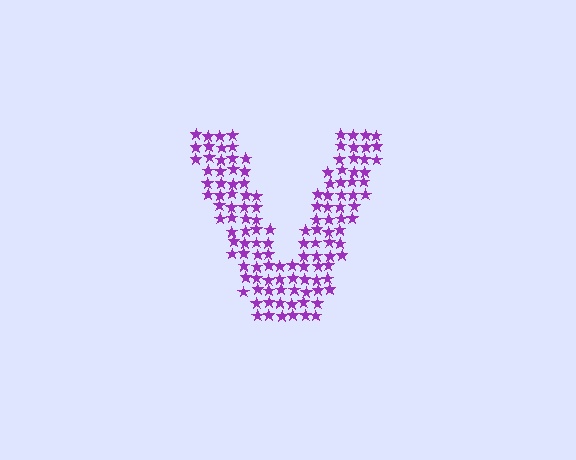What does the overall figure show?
The overall figure shows the letter V.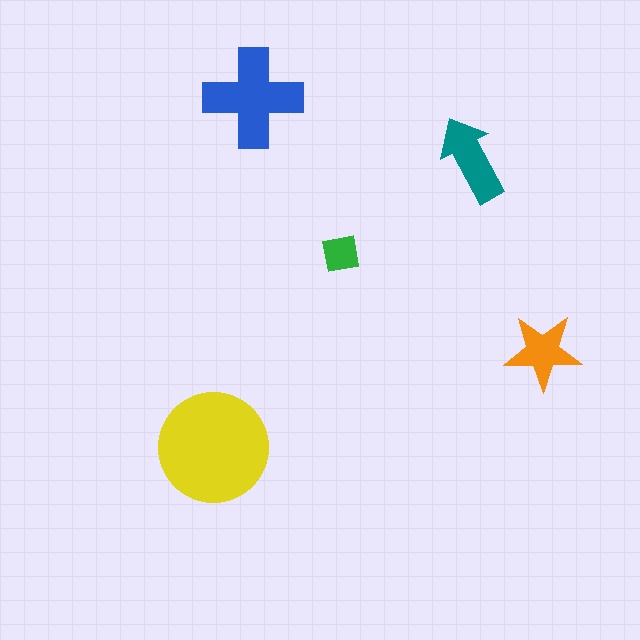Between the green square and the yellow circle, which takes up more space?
The yellow circle.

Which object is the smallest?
The green square.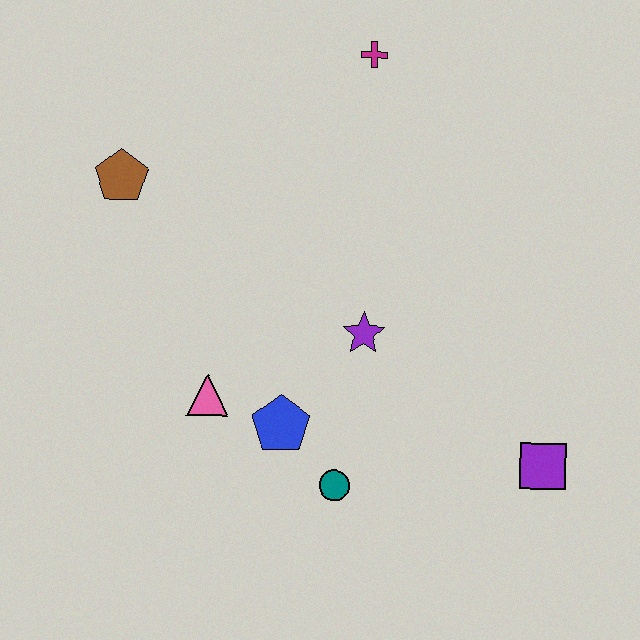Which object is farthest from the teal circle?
The magenta cross is farthest from the teal circle.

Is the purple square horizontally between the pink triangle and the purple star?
No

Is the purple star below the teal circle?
No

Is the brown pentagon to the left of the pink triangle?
Yes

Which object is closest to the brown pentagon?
The pink triangle is closest to the brown pentagon.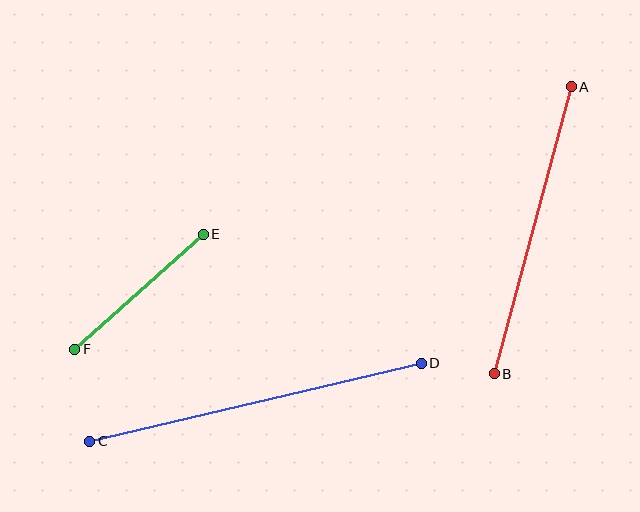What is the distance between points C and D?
The distance is approximately 340 pixels.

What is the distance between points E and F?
The distance is approximately 172 pixels.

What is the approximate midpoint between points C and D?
The midpoint is at approximately (255, 402) pixels.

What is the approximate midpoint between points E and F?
The midpoint is at approximately (139, 292) pixels.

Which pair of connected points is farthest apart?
Points C and D are farthest apart.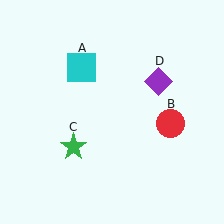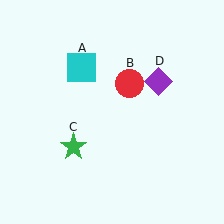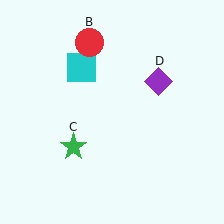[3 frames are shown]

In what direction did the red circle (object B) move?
The red circle (object B) moved up and to the left.